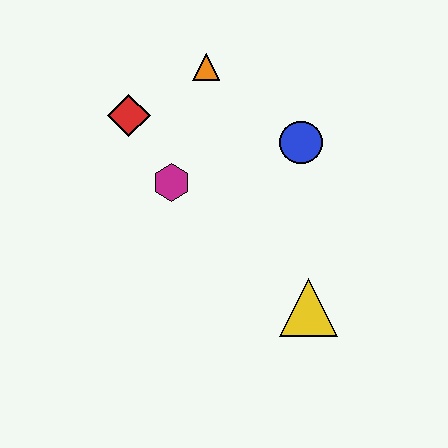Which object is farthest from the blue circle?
The red diamond is farthest from the blue circle.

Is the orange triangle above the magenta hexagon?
Yes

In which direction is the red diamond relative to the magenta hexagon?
The red diamond is above the magenta hexagon.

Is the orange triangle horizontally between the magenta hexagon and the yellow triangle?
Yes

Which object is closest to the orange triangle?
The red diamond is closest to the orange triangle.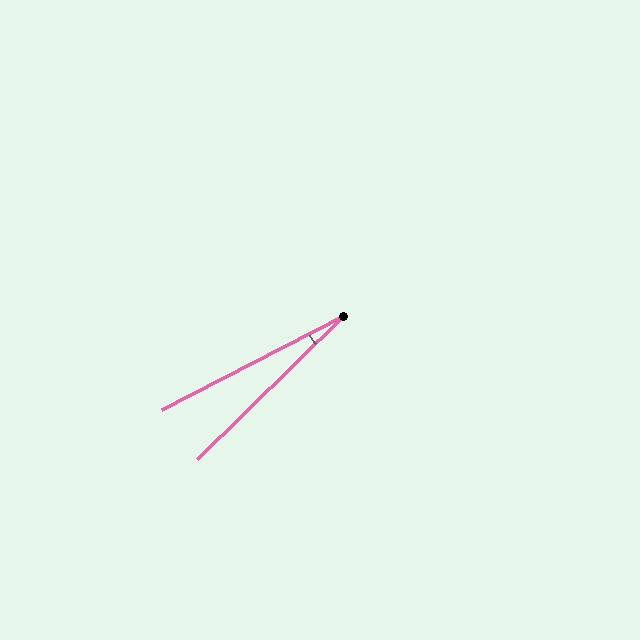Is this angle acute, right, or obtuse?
It is acute.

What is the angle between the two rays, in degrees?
Approximately 17 degrees.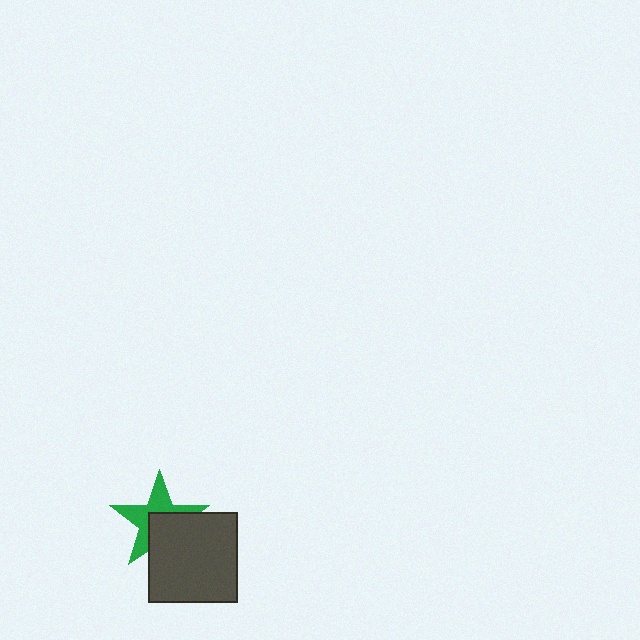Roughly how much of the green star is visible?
About half of it is visible (roughly 52%).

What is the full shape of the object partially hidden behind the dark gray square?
The partially hidden object is a green star.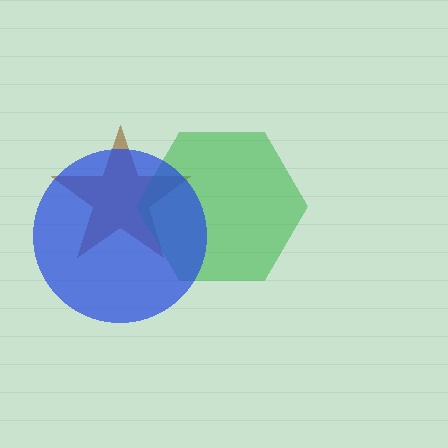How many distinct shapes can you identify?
There are 3 distinct shapes: a brown star, a green hexagon, a blue circle.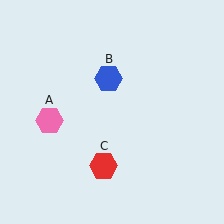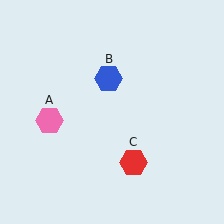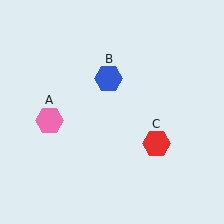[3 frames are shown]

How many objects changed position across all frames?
1 object changed position: red hexagon (object C).